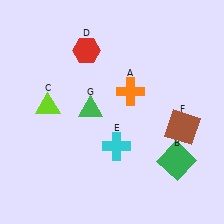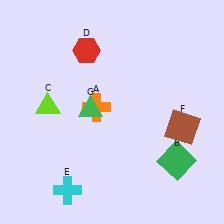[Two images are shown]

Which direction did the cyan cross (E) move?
The cyan cross (E) moved left.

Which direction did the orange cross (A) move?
The orange cross (A) moved left.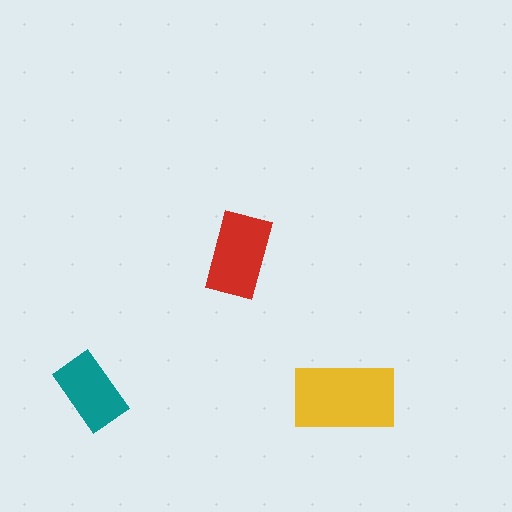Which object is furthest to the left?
The teal rectangle is leftmost.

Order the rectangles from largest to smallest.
the yellow one, the red one, the teal one.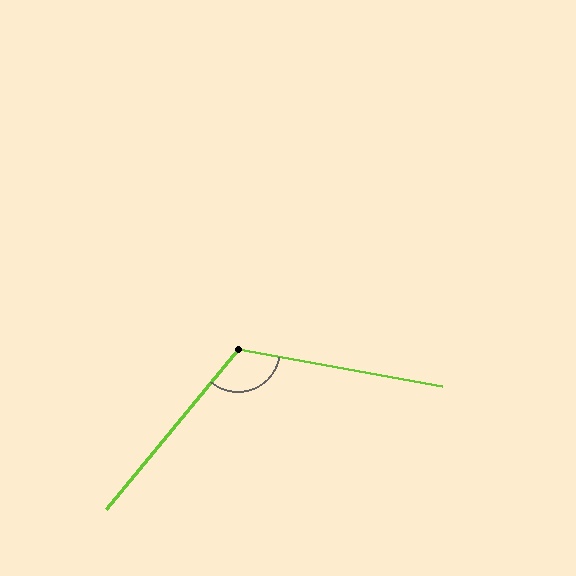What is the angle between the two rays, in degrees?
Approximately 119 degrees.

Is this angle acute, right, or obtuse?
It is obtuse.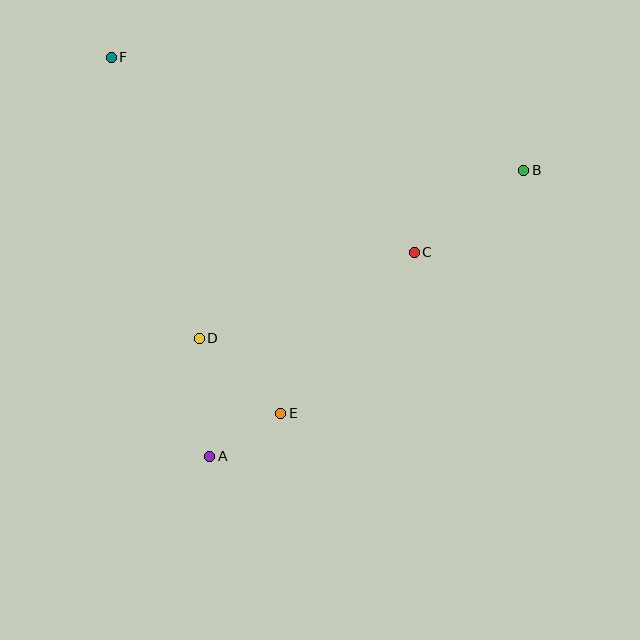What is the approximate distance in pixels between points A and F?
The distance between A and F is approximately 411 pixels.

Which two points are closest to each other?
Points A and E are closest to each other.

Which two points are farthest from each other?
Points B and F are farthest from each other.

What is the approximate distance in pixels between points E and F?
The distance between E and F is approximately 394 pixels.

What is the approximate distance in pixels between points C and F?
The distance between C and F is approximately 360 pixels.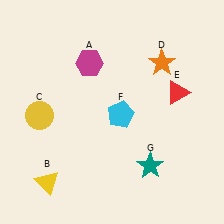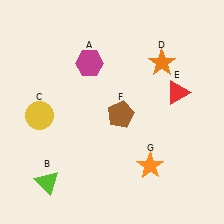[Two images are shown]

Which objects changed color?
B changed from yellow to lime. F changed from cyan to brown. G changed from teal to orange.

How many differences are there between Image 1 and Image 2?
There are 3 differences between the two images.